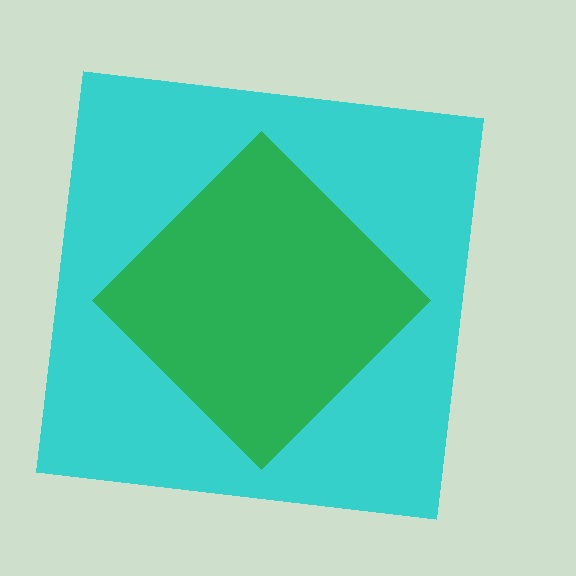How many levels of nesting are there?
2.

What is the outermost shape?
The cyan square.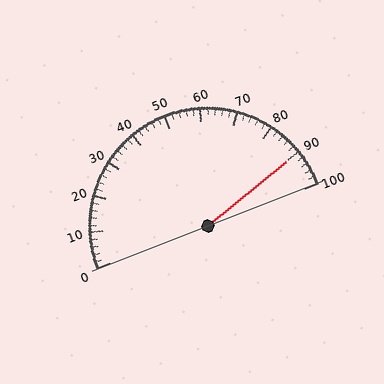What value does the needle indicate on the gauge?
The needle indicates approximately 90.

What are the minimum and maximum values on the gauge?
The gauge ranges from 0 to 100.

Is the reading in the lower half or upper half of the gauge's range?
The reading is in the upper half of the range (0 to 100).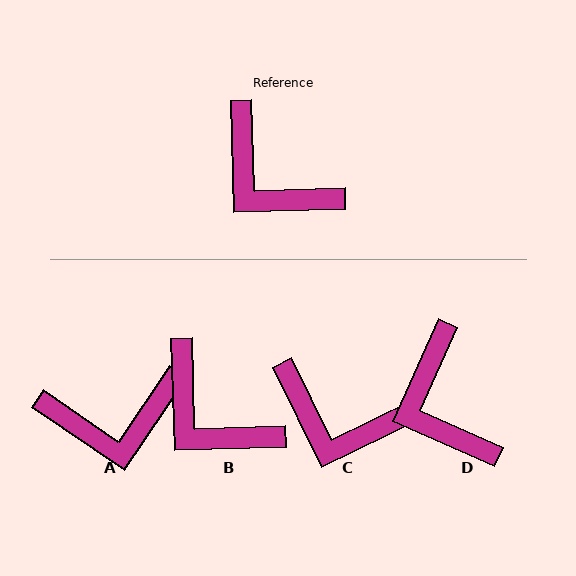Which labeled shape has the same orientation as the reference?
B.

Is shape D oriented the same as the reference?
No, it is off by about 26 degrees.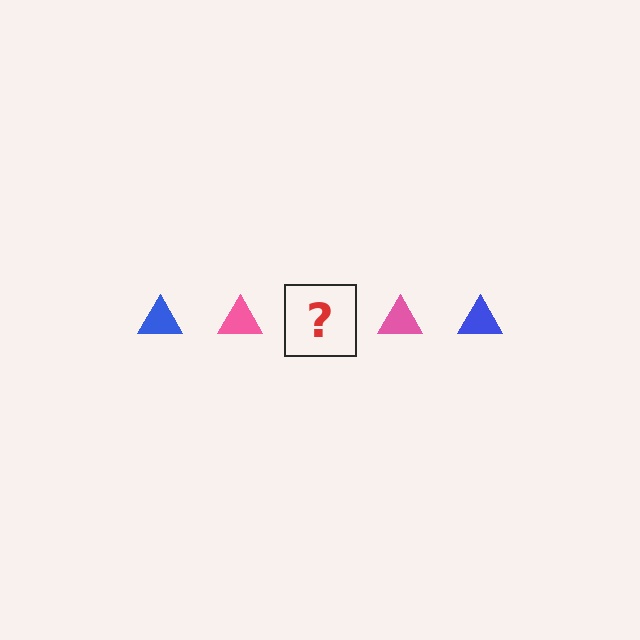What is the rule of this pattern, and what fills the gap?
The rule is that the pattern cycles through blue, pink triangles. The gap should be filled with a blue triangle.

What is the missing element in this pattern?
The missing element is a blue triangle.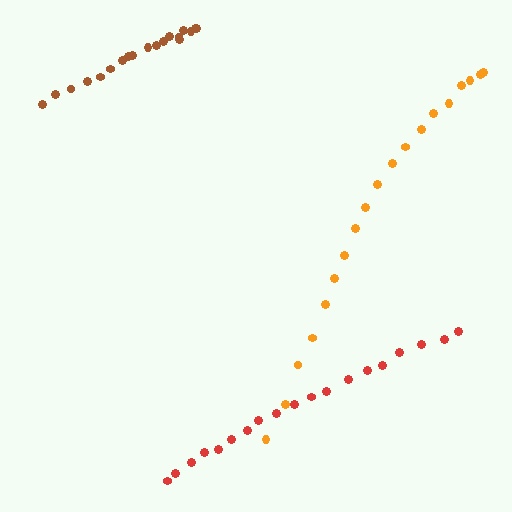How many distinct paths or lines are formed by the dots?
There are 3 distinct paths.